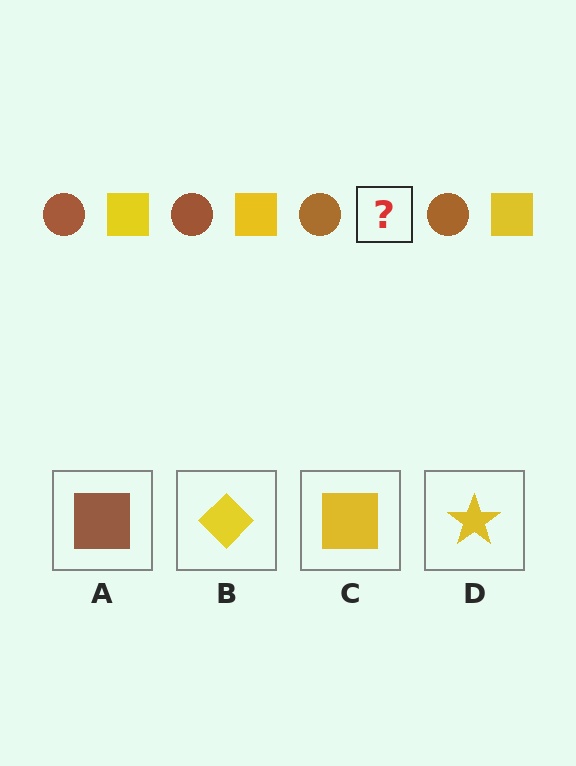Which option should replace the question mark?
Option C.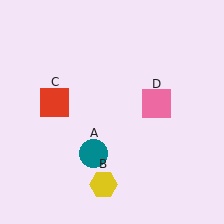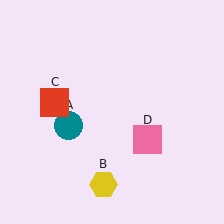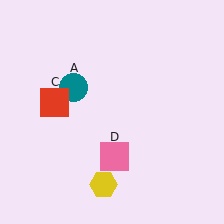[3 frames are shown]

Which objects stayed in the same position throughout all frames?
Yellow hexagon (object B) and red square (object C) remained stationary.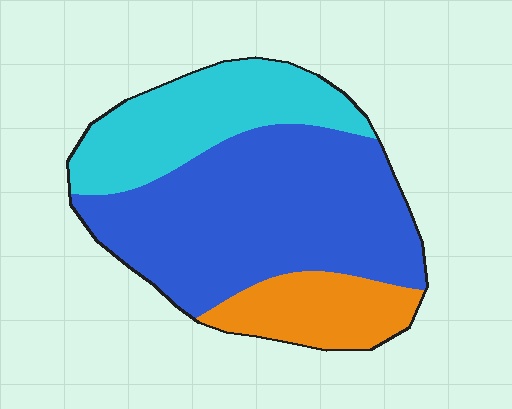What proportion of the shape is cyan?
Cyan takes up between a sixth and a third of the shape.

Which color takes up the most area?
Blue, at roughly 55%.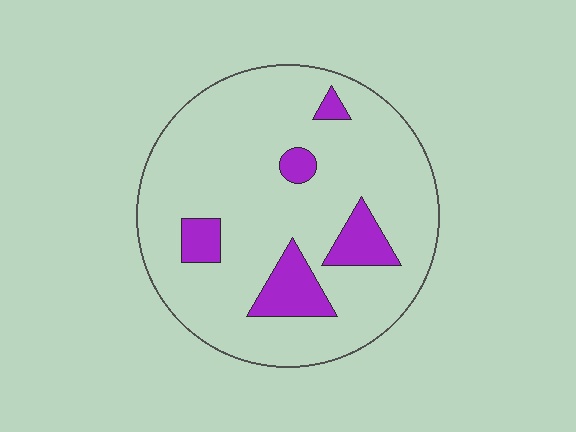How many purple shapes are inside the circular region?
5.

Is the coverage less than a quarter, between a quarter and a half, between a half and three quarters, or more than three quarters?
Less than a quarter.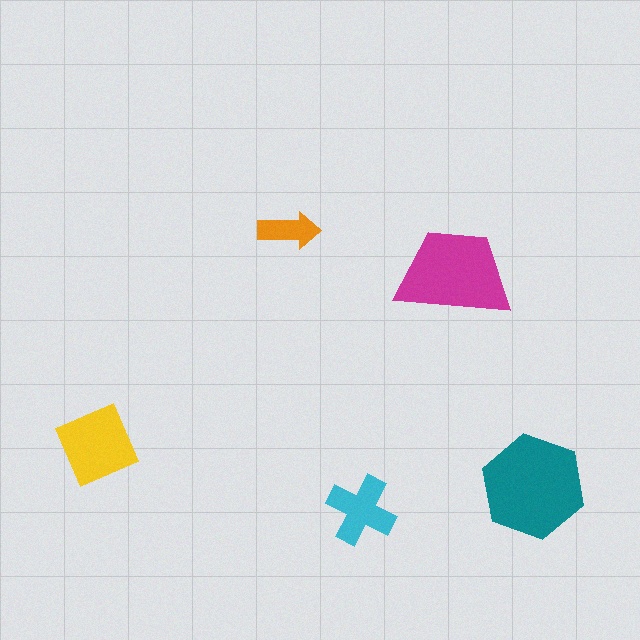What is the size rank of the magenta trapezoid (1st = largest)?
2nd.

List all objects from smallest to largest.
The orange arrow, the cyan cross, the yellow square, the magenta trapezoid, the teal hexagon.